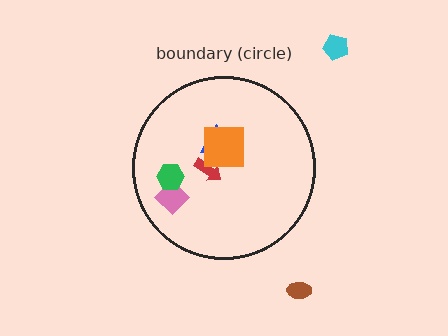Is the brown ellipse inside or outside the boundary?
Outside.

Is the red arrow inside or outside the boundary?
Inside.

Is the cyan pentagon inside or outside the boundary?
Outside.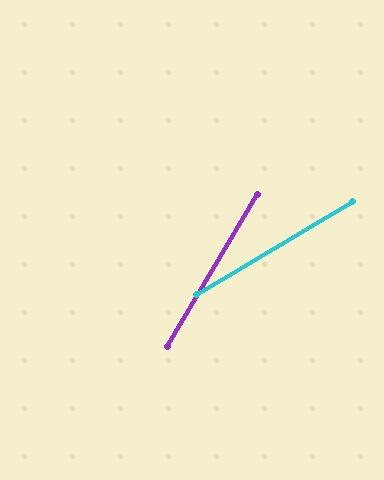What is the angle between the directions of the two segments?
Approximately 29 degrees.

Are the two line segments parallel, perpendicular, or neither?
Neither parallel nor perpendicular — they differ by about 29°.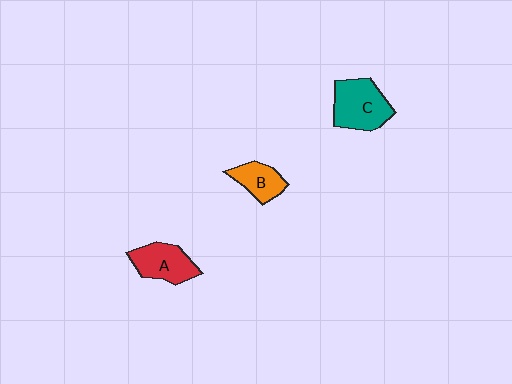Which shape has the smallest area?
Shape B (orange).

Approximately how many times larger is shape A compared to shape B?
Approximately 1.4 times.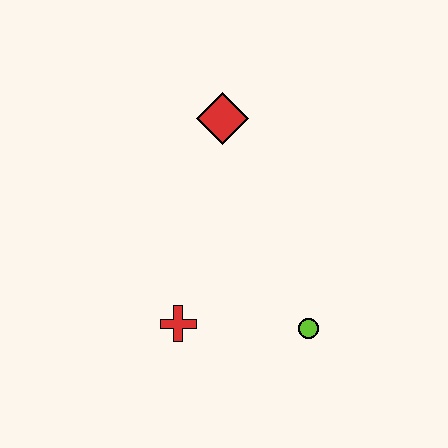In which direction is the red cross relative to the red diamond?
The red cross is below the red diamond.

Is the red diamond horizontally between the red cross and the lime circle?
Yes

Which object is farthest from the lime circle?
The red diamond is farthest from the lime circle.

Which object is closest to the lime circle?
The red cross is closest to the lime circle.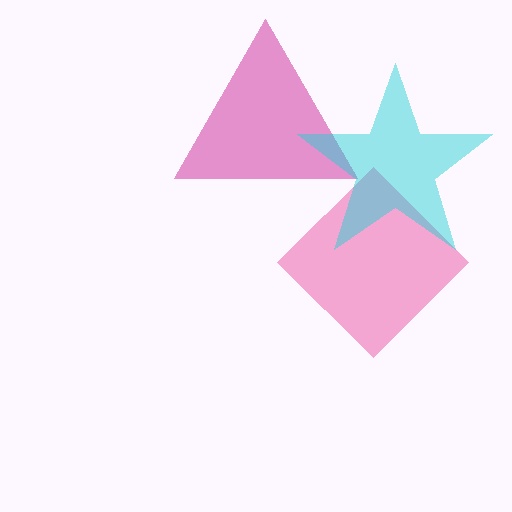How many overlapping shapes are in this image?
There are 3 overlapping shapes in the image.